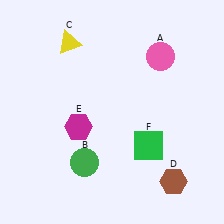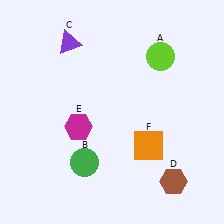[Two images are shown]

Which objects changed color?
A changed from pink to lime. C changed from yellow to purple. F changed from green to orange.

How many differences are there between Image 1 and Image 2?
There are 3 differences between the two images.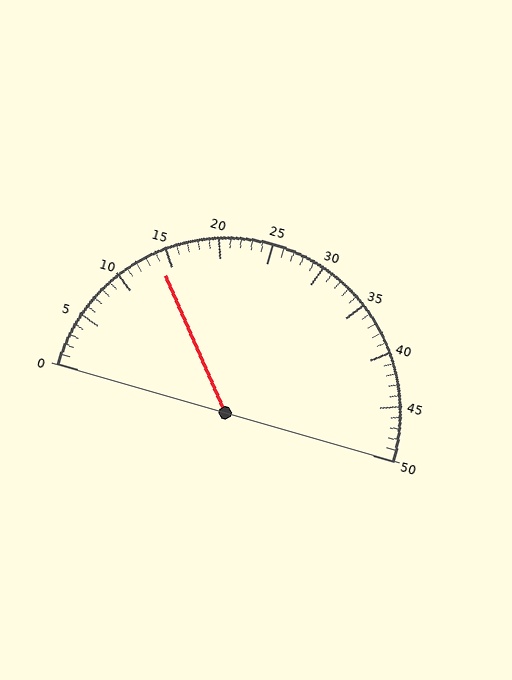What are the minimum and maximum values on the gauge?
The gauge ranges from 0 to 50.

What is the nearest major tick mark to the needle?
The nearest major tick mark is 15.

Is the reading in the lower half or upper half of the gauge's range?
The reading is in the lower half of the range (0 to 50).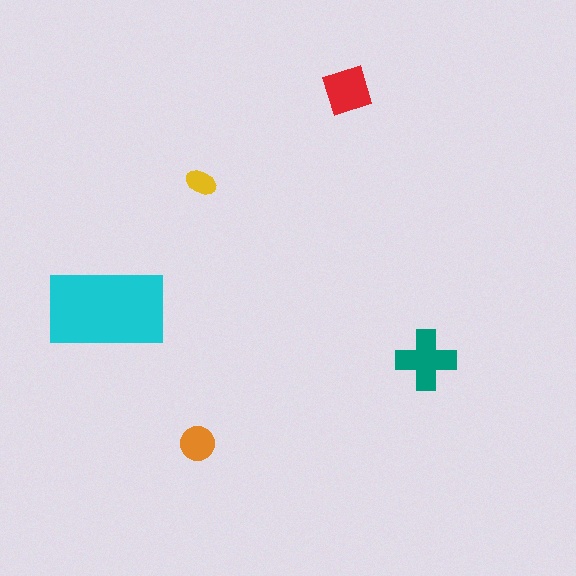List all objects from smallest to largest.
The yellow ellipse, the orange circle, the red square, the teal cross, the cyan rectangle.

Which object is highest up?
The red square is topmost.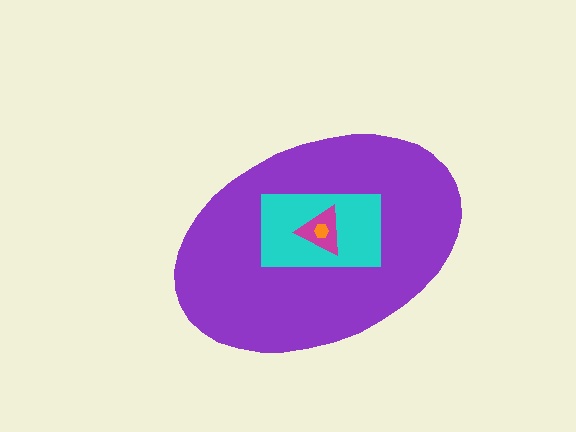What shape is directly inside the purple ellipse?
The cyan rectangle.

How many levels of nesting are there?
4.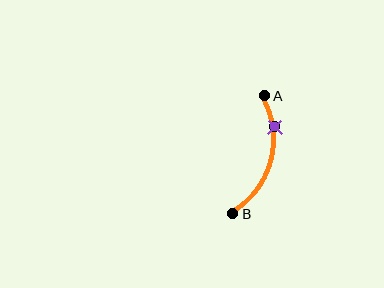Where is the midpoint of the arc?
The arc midpoint is the point on the curve farthest from the straight line joining A and B. It sits to the right of that line.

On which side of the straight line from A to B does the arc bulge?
The arc bulges to the right of the straight line connecting A and B.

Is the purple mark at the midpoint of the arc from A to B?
No. The purple mark lies on the arc but is closer to endpoint A. The arc midpoint would be at the point on the curve equidistant along the arc from both A and B.